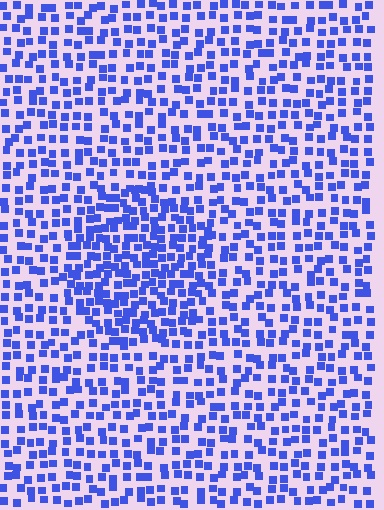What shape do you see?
I see a circle.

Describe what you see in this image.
The image contains small blue elements arranged at two different densities. A circle-shaped region is visible where the elements are more densely packed than the surrounding area.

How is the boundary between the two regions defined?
The boundary is defined by a change in element density (approximately 1.7x ratio). All elements are the same color, size, and shape.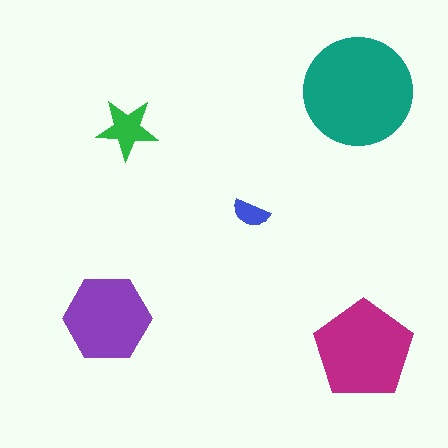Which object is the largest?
The teal circle.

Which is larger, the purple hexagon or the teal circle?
The teal circle.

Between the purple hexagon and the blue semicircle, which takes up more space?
The purple hexagon.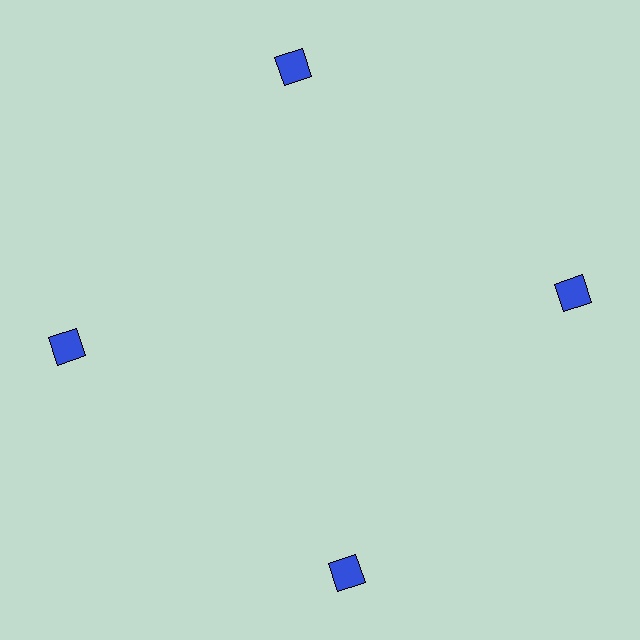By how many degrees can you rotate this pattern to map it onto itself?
The pattern maps onto itself every 90 degrees of rotation.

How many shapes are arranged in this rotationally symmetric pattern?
There are 4 shapes, arranged in 4 groups of 1.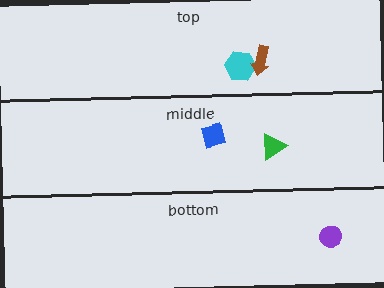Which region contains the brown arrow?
The top region.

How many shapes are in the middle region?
2.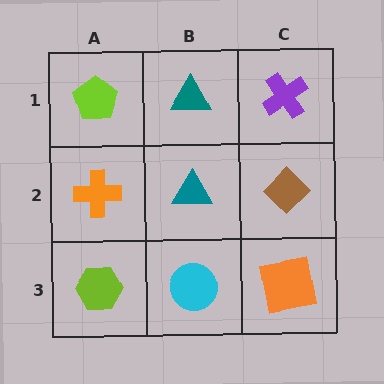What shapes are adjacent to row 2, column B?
A teal triangle (row 1, column B), a cyan circle (row 3, column B), an orange cross (row 2, column A), a brown diamond (row 2, column C).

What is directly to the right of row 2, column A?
A teal triangle.